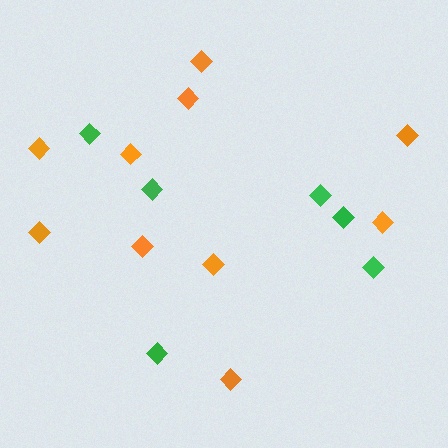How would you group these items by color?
There are 2 groups: one group of orange diamonds (10) and one group of green diamonds (6).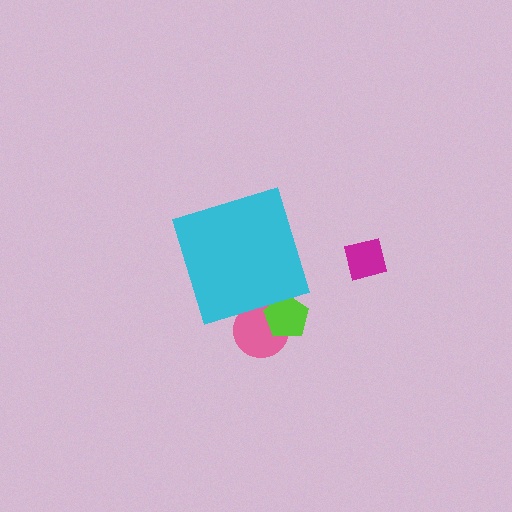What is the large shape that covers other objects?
A cyan diamond.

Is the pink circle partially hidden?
Yes, the pink circle is partially hidden behind the cyan diamond.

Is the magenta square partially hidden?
No, the magenta square is fully visible.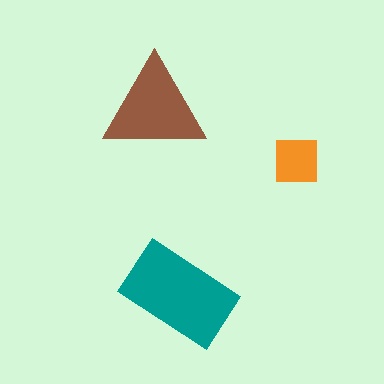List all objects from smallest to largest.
The orange square, the brown triangle, the teal rectangle.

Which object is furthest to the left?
The brown triangle is leftmost.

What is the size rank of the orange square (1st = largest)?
3rd.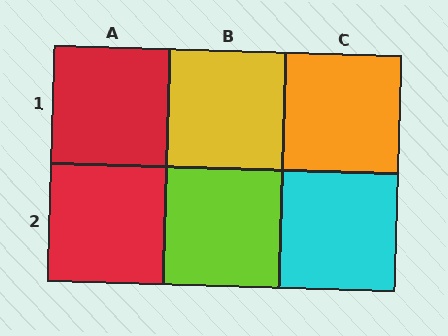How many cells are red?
2 cells are red.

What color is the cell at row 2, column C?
Cyan.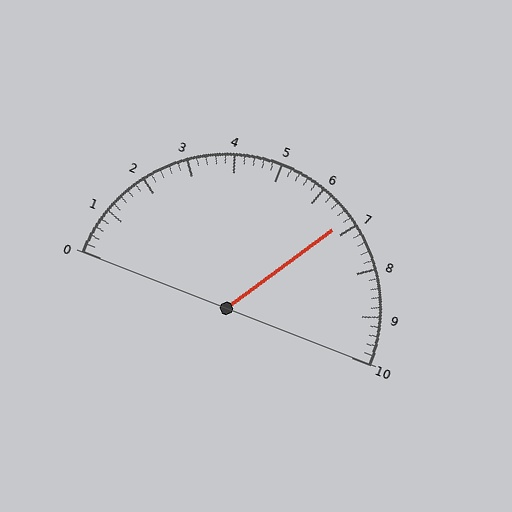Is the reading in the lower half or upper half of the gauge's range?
The reading is in the upper half of the range (0 to 10).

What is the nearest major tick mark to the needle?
The nearest major tick mark is 7.